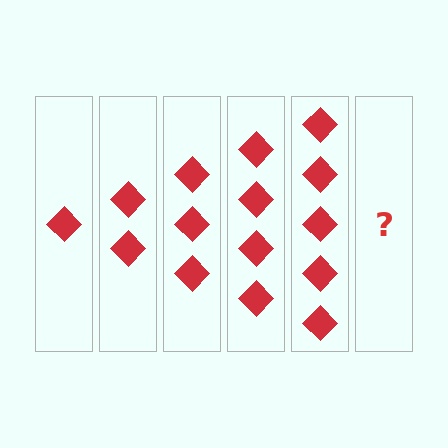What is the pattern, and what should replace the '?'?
The pattern is that each step adds one more diamond. The '?' should be 6 diamonds.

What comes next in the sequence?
The next element should be 6 diamonds.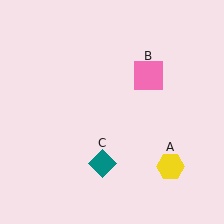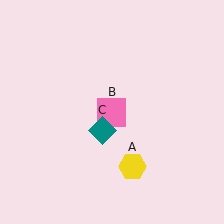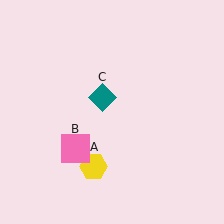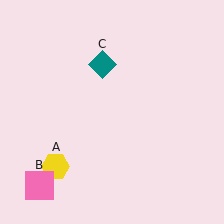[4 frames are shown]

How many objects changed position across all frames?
3 objects changed position: yellow hexagon (object A), pink square (object B), teal diamond (object C).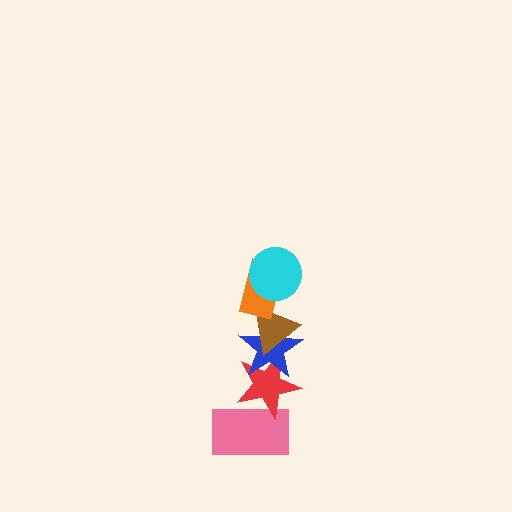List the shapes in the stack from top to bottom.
From top to bottom: the cyan circle, the orange rectangle, the brown triangle, the blue star, the red star, the pink rectangle.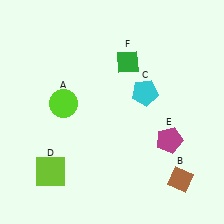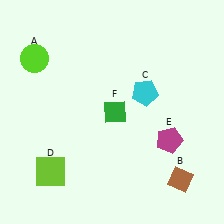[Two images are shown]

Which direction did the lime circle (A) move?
The lime circle (A) moved up.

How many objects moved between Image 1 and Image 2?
2 objects moved between the two images.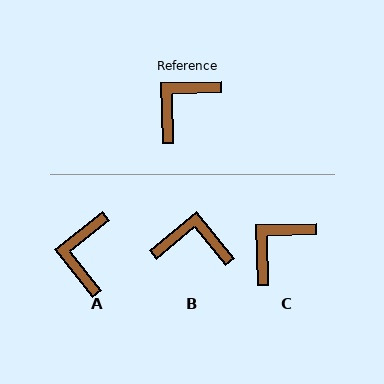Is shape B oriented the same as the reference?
No, it is off by about 52 degrees.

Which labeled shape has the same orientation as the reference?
C.